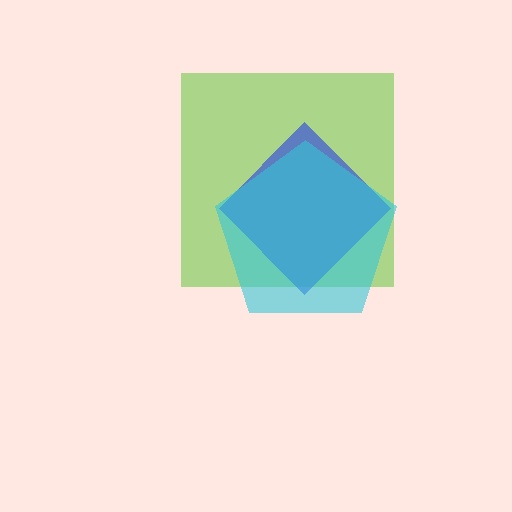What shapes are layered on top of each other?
The layered shapes are: a lime square, a blue diamond, a cyan pentagon.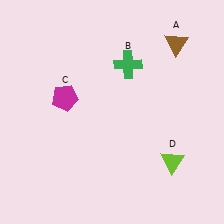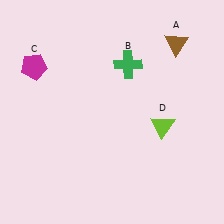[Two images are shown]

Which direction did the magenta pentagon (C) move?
The magenta pentagon (C) moved up.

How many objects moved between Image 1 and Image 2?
2 objects moved between the two images.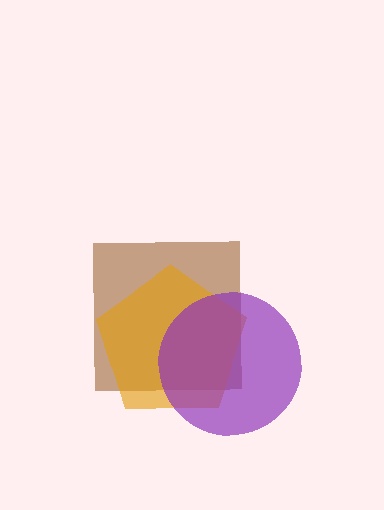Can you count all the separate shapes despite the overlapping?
Yes, there are 3 separate shapes.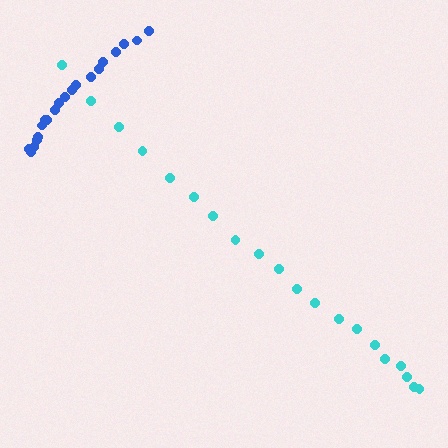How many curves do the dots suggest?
There are 2 distinct paths.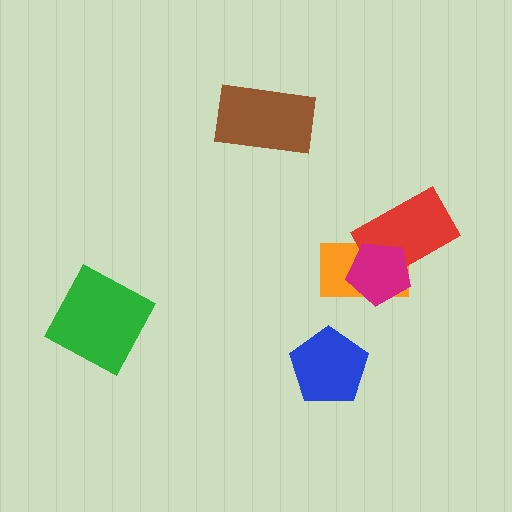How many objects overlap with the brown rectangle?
0 objects overlap with the brown rectangle.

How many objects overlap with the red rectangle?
2 objects overlap with the red rectangle.